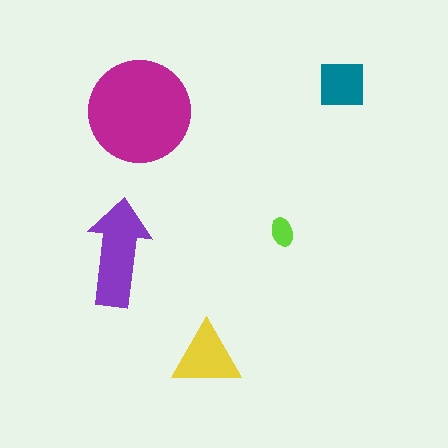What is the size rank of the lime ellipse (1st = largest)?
5th.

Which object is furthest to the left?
The purple arrow is leftmost.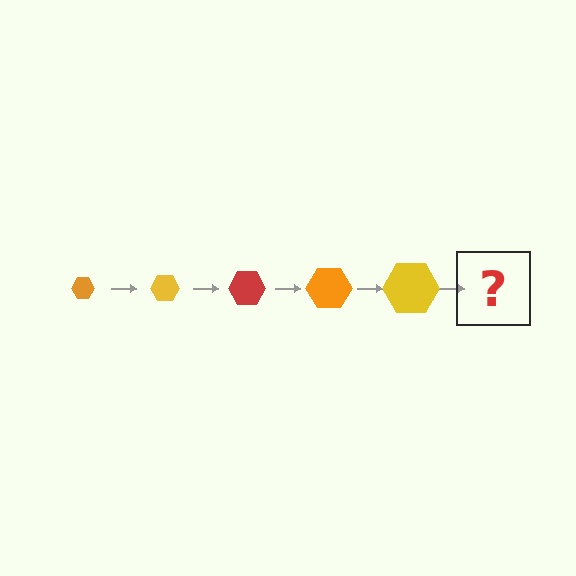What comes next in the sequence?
The next element should be a red hexagon, larger than the previous one.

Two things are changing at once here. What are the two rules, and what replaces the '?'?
The two rules are that the hexagon grows larger each step and the color cycles through orange, yellow, and red. The '?' should be a red hexagon, larger than the previous one.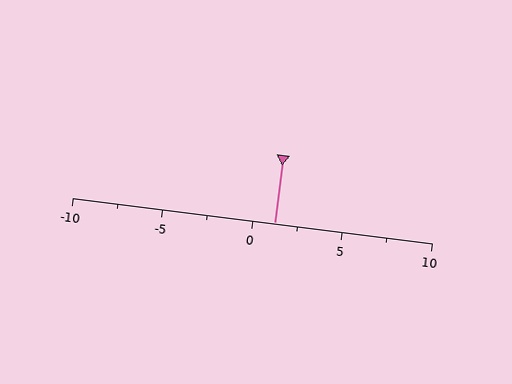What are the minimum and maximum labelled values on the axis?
The axis runs from -10 to 10.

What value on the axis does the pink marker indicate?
The marker indicates approximately 1.2.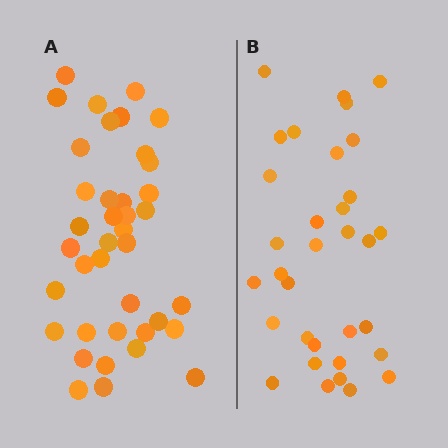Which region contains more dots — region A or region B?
Region A (the left region) has more dots.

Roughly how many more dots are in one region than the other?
Region A has about 6 more dots than region B.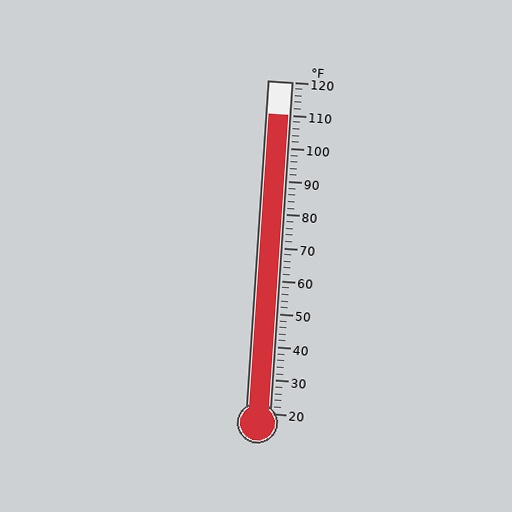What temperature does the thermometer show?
The thermometer shows approximately 110°F.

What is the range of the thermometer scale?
The thermometer scale ranges from 20°F to 120°F.